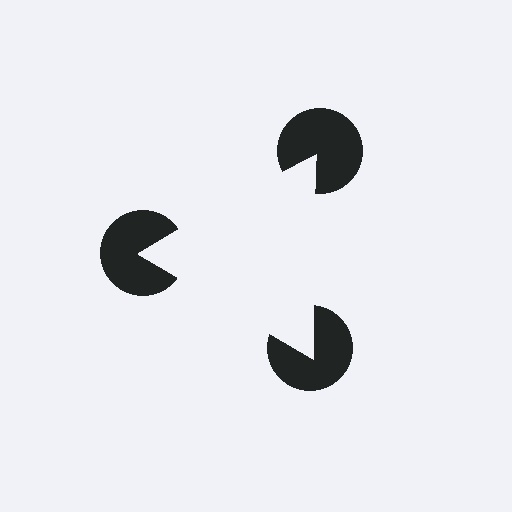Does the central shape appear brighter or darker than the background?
It typically appears slightly brighter than the background, even though no actual brightness change is drawn.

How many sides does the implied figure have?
3 sides.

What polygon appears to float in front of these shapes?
An illusory triangle — its edges are inferred from the aligned wedge cuts in the pac-man discs, not physically drawn.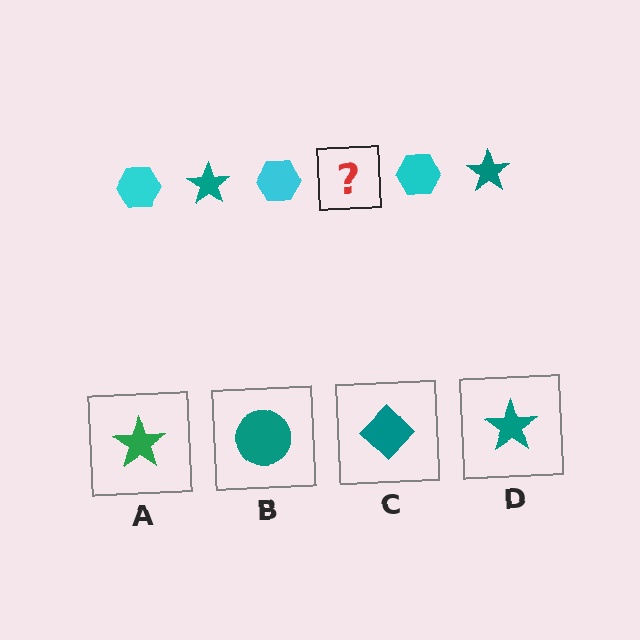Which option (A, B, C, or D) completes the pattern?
D.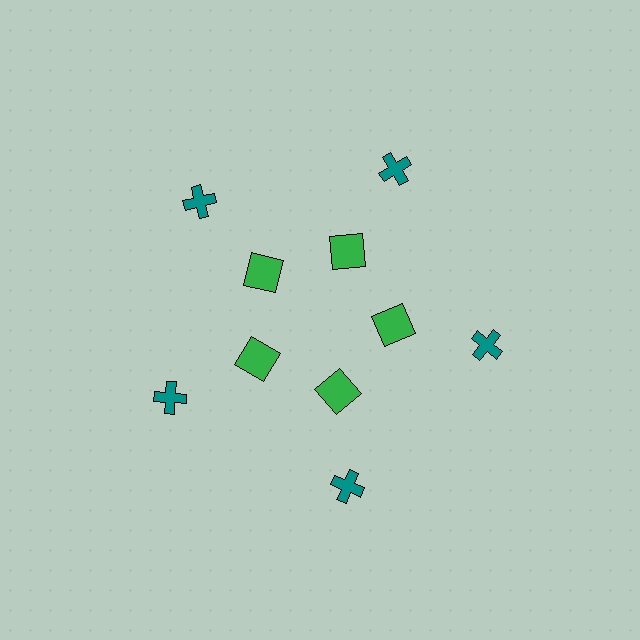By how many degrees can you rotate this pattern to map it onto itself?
The pattern maps onto itself every 72 degrees of rotation.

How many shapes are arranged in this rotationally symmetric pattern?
There are 10 shapes, arranged in 5 groups of 2.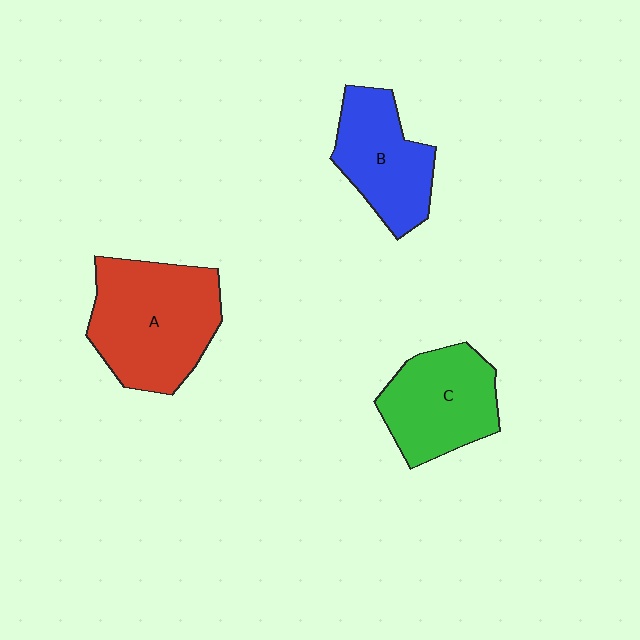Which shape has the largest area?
Shape A (red).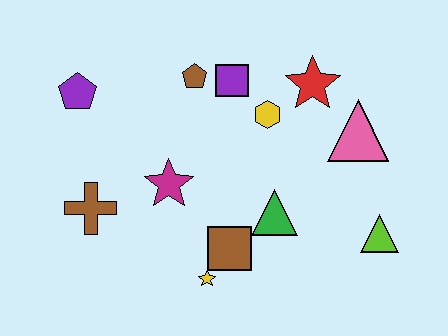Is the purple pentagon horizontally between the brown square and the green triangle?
No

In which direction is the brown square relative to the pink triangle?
The brown square is to the left of the pink triangle.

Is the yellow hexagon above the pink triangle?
Yes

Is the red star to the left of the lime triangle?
Yes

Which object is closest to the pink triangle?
The red star is closest to the pink triangle.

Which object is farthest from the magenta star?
The lime triangle is farthest from the magenta star.